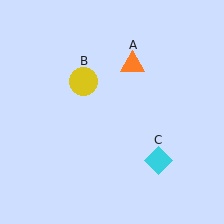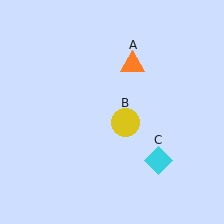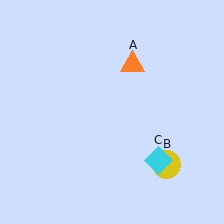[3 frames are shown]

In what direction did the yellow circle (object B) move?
The yellow circle (object B) moved down and to the right.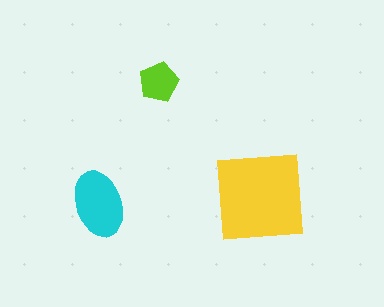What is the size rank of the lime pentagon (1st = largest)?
3rd.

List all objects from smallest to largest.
The lime pentagon, the cyan ellipse, the yellow square.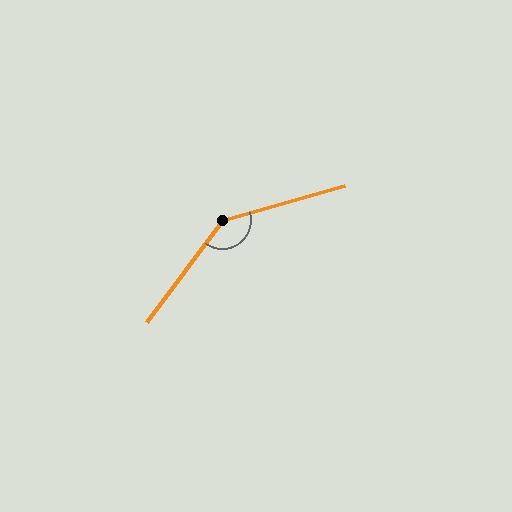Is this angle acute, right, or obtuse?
It is obtuse.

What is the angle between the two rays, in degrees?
Approximately 142 degrees.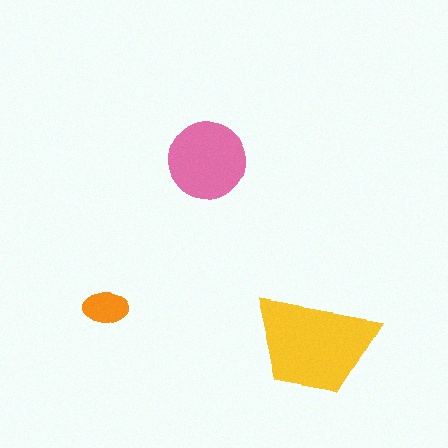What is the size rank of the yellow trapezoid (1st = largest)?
1st.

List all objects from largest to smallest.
The yellow trapezoid, the pink circle, the orange ellipse.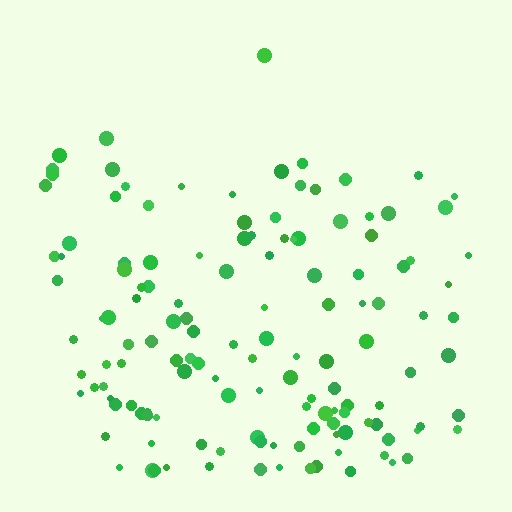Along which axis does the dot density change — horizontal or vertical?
Vertical.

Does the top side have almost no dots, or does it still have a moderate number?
Still a moderate number, just noticeably fewer than the bottom.